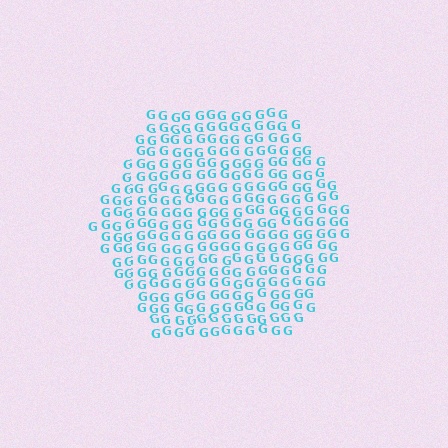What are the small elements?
The small elements are letter G's.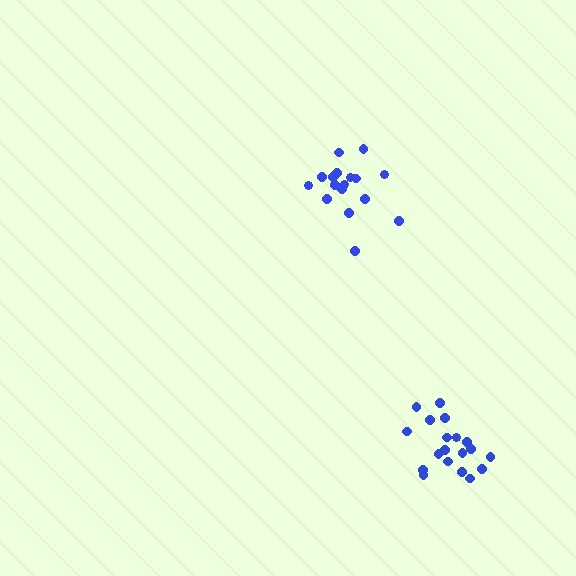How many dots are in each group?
Group 1: 19 dots, Group 2: 17 dots (36 total).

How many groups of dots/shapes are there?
There are 2 groups.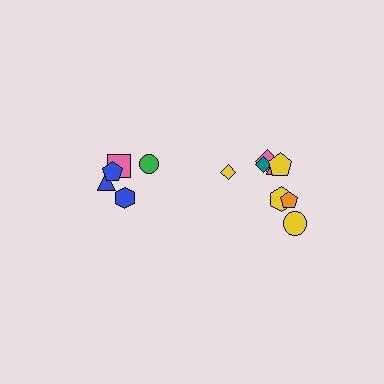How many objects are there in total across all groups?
There are 13 objects.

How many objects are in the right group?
There are 8 objects.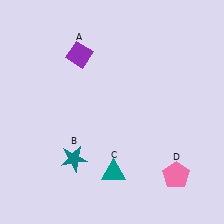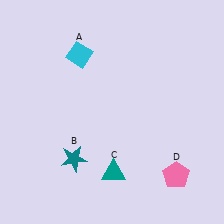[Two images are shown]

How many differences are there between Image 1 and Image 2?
There is 1 difference between the two images.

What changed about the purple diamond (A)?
In Image 1, A is purple. In Image 2, it changed to cyan.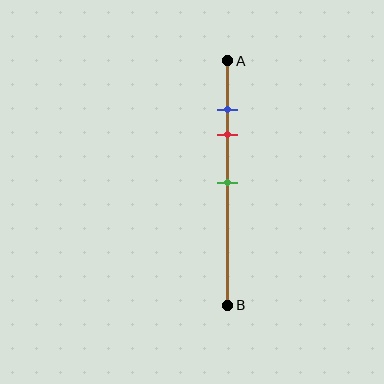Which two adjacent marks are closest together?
The blue and red marks are the closest adjacent pair.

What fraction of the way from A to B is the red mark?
The red mark is approximately 30% (0.3) of the way from A to B.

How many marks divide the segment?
There are 3 marks dividing the segment.